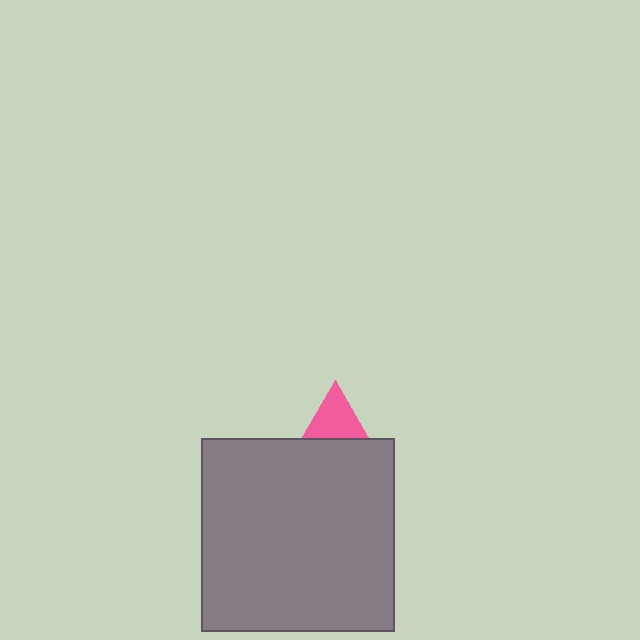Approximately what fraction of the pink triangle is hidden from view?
Roughly 60% of the pink triangle is hidden behind the gray square.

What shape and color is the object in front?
The object in front is a gray square.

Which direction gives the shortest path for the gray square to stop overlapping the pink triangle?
Moving down gives the shortest separation.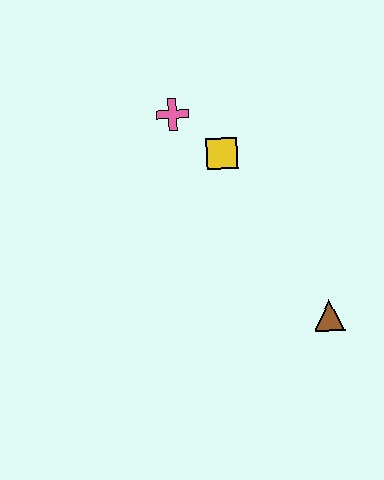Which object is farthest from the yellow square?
The brown triangle is farthest from the yellow square.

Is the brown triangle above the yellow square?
No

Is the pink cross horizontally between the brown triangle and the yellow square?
No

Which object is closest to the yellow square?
The pink cross is closest to the yellow square.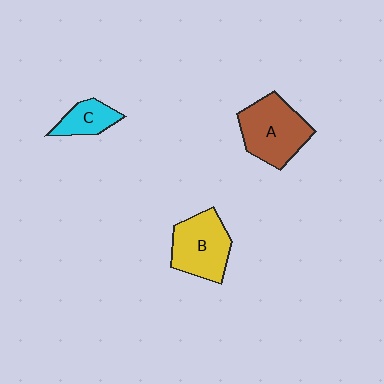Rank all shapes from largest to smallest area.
From largest to smallest: A (brown), B (yellow), C (cyan).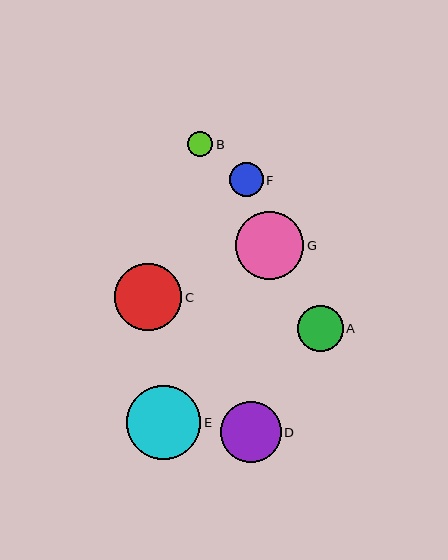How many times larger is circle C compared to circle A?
Circle C is approximately 1.5 times the size of circle A.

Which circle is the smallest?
Circle B is the smallest with a size of approximately 26 pixels.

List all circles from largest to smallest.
From largest to smallest: E, G, C, D, A, F, B.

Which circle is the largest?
Circle E is the largest with a size of approximately 75 pixels.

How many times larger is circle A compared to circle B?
Circle A is approximately 1.8 times the size of circle B.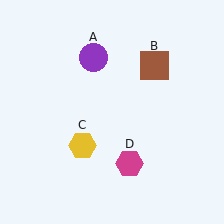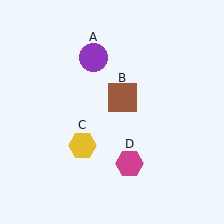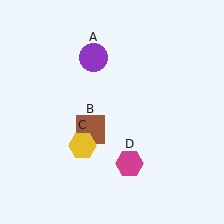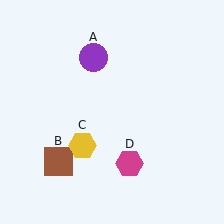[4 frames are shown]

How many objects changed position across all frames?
1 object changed position: brown square (object B).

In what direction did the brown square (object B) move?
The brown square (object B) moved down and to the left.